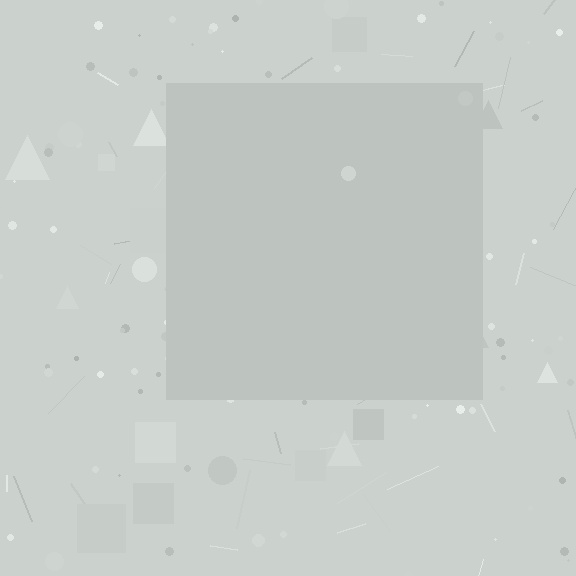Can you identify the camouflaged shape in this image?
The camouflaged shape is a square.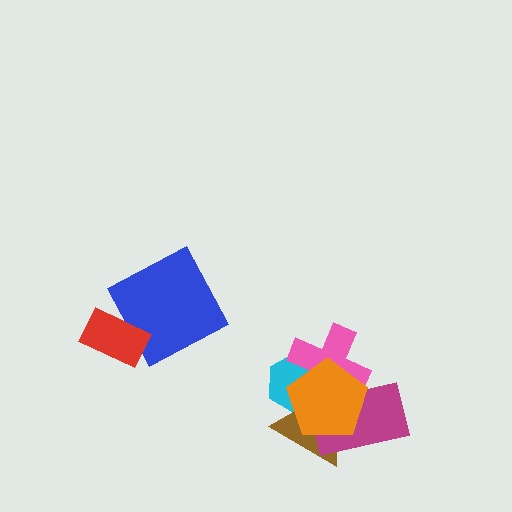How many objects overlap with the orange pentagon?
4 objects overlap with the orange pentagon.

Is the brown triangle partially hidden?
Yes, it is partially covered by another shape.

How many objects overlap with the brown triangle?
4 objects overlap with the brown triangle.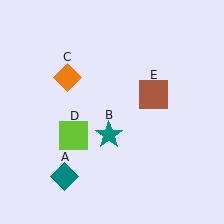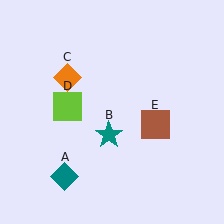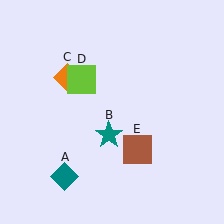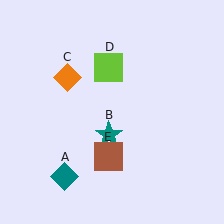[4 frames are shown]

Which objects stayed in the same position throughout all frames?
Teal diamond (object A) and teal star (object B) and orange diamond (object C) remained stationary.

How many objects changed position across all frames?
2 objects changed position: lime square (object D), brown square (object E).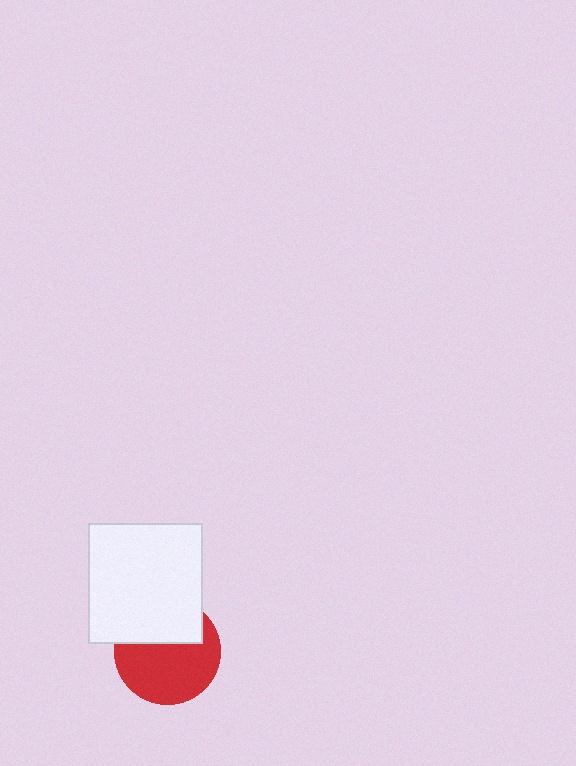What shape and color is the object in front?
The object in front is a white rectangle.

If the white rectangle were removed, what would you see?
You would see the complete red circle.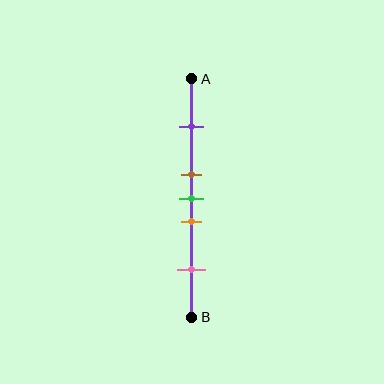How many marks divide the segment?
There are 5 marks dividing the segment.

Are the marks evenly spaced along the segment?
No, the marks are not evenly spaced.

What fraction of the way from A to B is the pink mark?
The pink mark is approximately 80% (0.8) of the way from A to B.